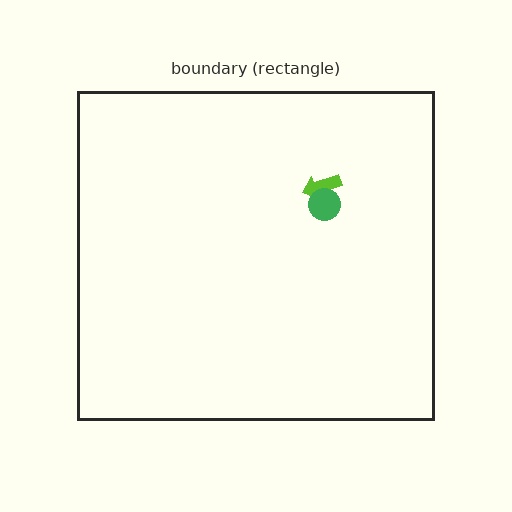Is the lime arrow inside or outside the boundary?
Inside.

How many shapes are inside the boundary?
2 inside, 0 outside.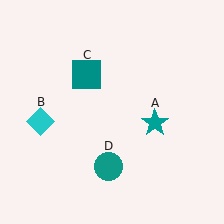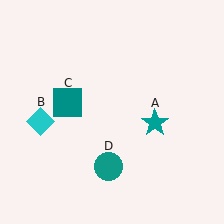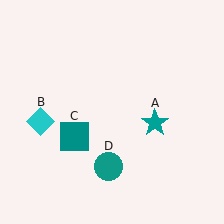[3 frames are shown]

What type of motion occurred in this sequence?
The teal square (object C) rotated counterclockwise around the center of the scene.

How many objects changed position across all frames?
1 object changed position: teal square (object C).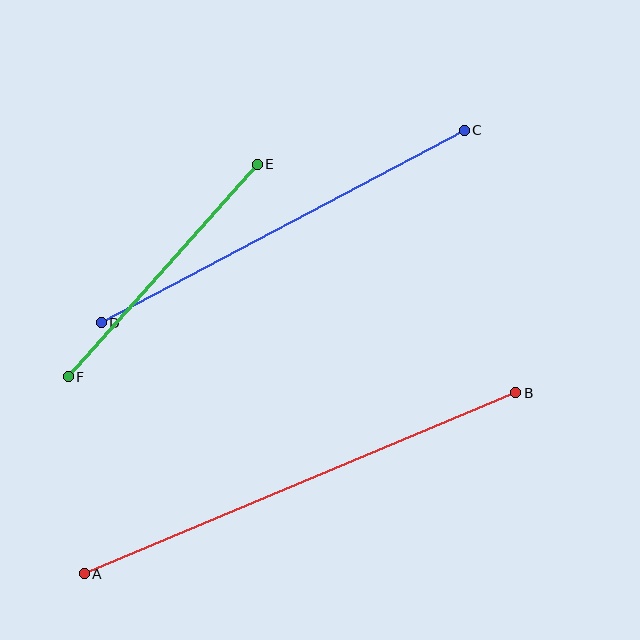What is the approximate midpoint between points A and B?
The midpoint is at approximately (300, 483) pixels.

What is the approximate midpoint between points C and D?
The midpoint is at approximately (283, 227) pixels.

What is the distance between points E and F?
The distance is approximately 284 pixels.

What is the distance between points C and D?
The distance is approximately 411 pixels.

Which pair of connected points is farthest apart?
Points A and B are farthest apart.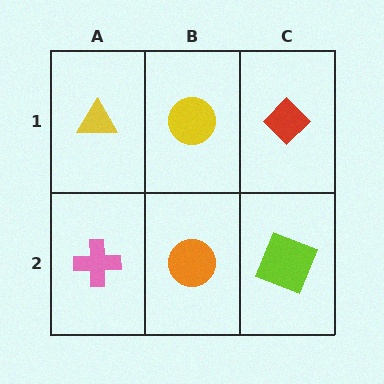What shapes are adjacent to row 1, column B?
An orange circle (row 2, column B), a yellow triangle (row 1, column A), a red diamond (row 1, column C).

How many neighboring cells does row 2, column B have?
3.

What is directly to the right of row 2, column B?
A lime square.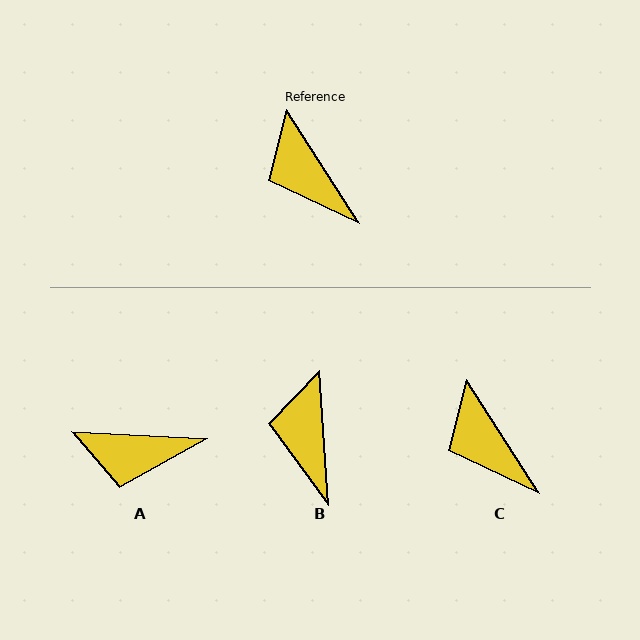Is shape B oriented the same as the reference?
No, it is off by about 29 degrees.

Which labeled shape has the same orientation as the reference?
C.